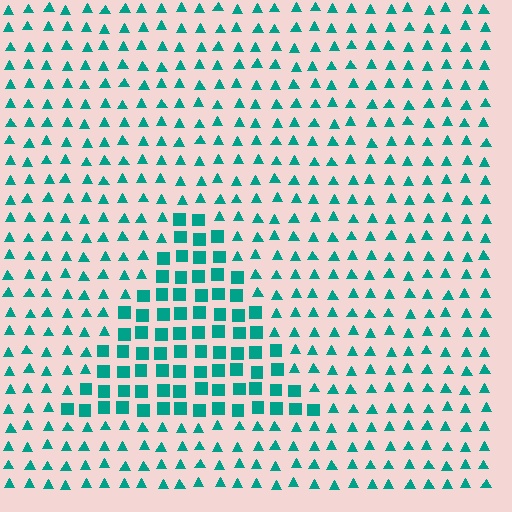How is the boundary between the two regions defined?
The boundary is defined by a change in element shape: squares inside vs. triangles outside. All elements share the same color and spacing.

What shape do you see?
I see a triangle.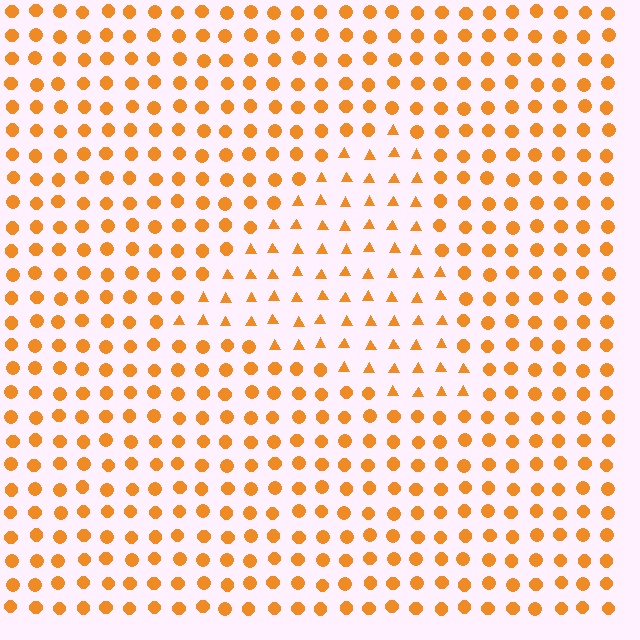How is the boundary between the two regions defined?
The boundary is defined by a change in element shape: triangles inside vs. circles outside. All elements share the same color and spacing.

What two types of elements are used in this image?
The image uses triangles inside the triangle region and circles outside it.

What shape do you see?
I see a triangle.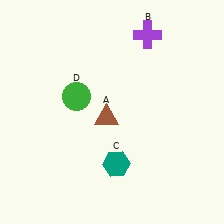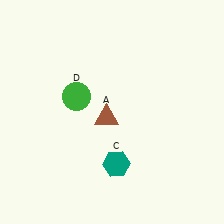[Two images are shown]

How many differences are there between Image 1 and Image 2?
There is 1 difference between the two images.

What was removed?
The purple cross (B) was removed in Image 2.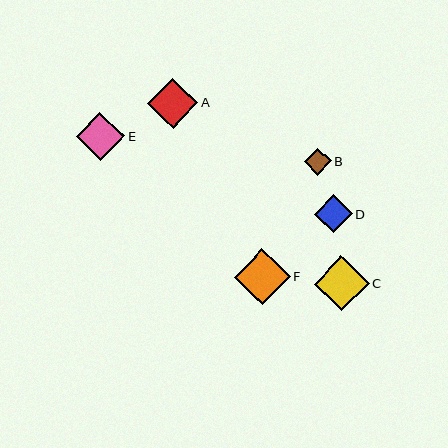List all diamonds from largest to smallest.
From largest to smallest: F, C, A, E, D, B.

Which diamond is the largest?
Diamond F is the largest with a size of approximately 56 pixels.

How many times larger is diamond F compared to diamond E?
Diamond F is approximately 1.2 times the size of diamond E.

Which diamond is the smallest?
Diamond B is the smallest with a size of approximately 27 pixels.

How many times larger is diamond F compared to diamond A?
Diamond F is approximately 1.1 times the size of diamond A.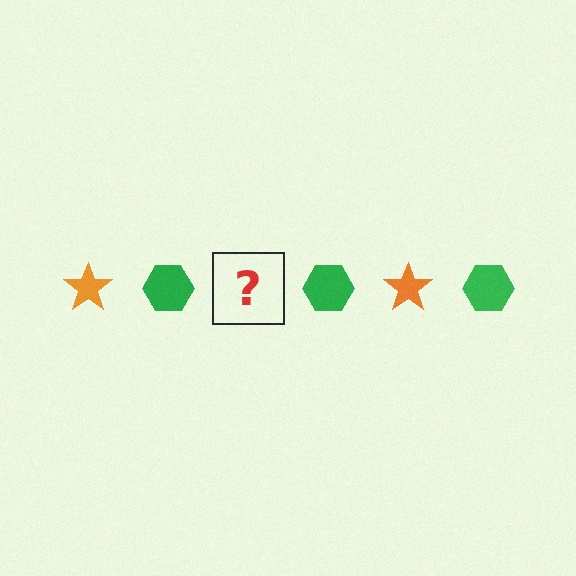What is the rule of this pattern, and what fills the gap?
The rule is that the pattern alternates between orange star and green hexagon. The gap should be filled with an orange star.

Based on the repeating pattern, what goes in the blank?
The blank should be an orange star.